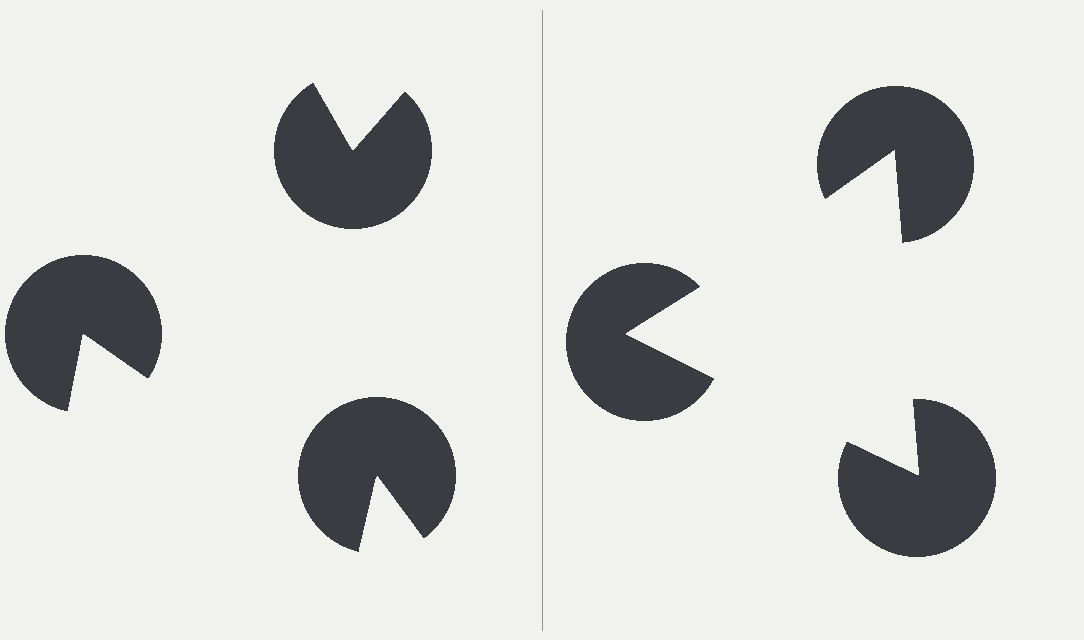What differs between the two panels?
The pac-man discs are positioned identically on both sides; only the wedge orientations differ. On the right they align to a triangle; on the left they are misaligned.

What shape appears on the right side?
An illusory triangle.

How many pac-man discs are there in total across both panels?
6 — 3 on each side.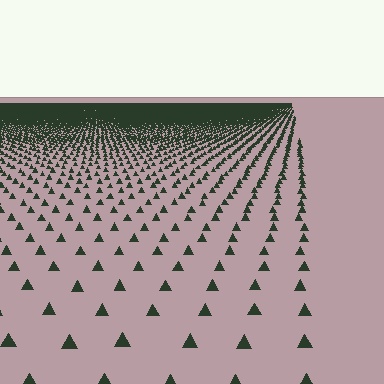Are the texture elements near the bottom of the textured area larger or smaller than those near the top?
Larger. Near the bottom, elements are closer to the viewer and appear at a bigger on-screen size.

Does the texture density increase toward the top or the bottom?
Density increases toward the top.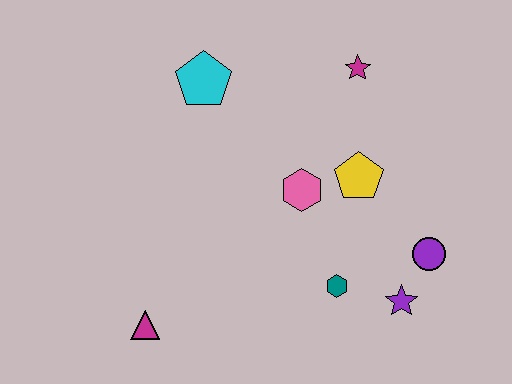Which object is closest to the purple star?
The purple circle is closest to the purple star.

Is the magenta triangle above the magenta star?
No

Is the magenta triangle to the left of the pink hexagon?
Yes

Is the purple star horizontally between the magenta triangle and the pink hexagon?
No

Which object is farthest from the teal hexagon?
The cyan pentagon is farthest from the teal hexagon.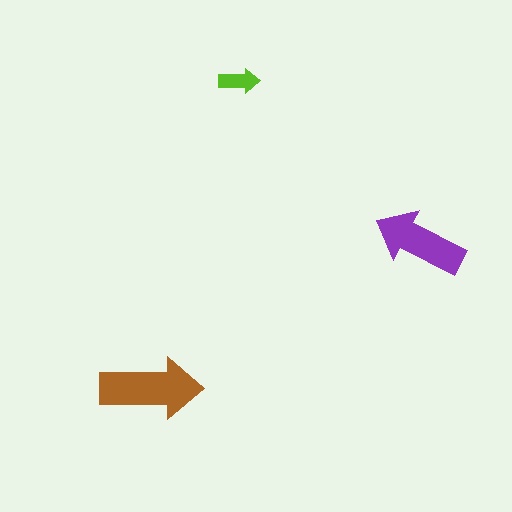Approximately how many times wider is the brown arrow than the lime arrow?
About 2.5 times wider.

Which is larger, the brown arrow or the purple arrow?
The brown one.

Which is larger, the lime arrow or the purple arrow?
The purple one.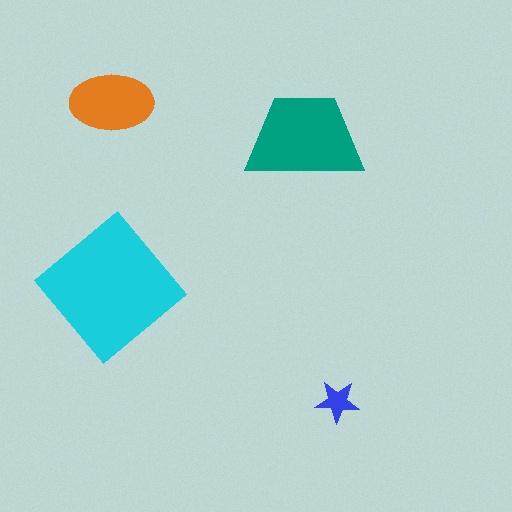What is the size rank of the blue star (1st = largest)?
4th.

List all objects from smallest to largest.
The blue star, the orange ellipse, the teal trapezoid, the cyan diamond.